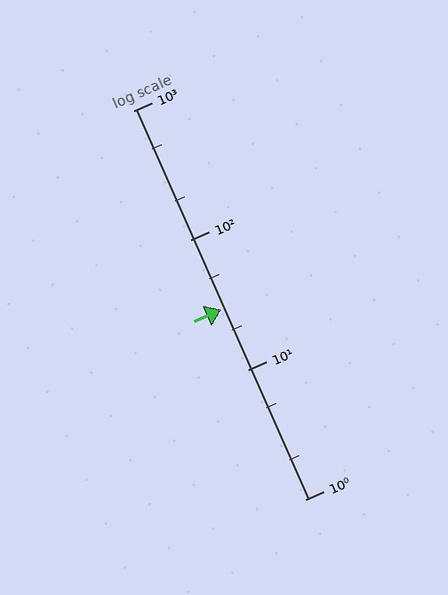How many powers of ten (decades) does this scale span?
The scale spans 3 decades, from 1 to 1000.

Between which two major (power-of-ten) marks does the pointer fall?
The pointer is between 10 and 100.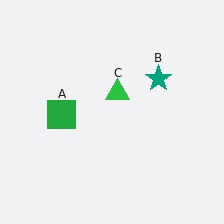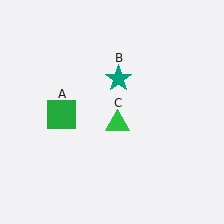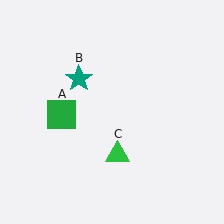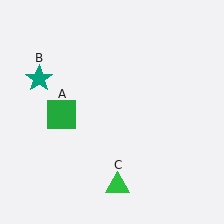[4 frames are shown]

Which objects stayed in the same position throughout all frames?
Green square (object A) remained stationary.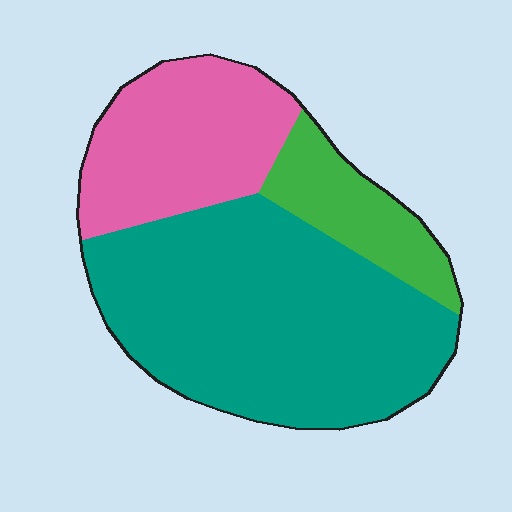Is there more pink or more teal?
Teal.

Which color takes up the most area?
Teal, at roughly 60%.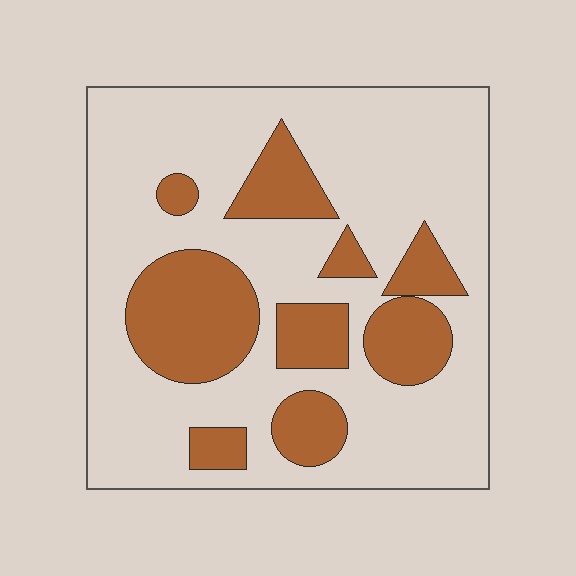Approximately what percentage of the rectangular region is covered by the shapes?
Approximately 30%.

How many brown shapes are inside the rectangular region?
9.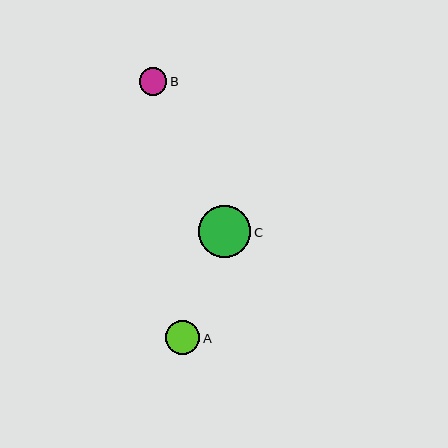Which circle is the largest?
Circle C is the largest with a size of approximately 52 pixels.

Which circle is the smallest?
Circle B is the smallest with a size of approximately 28 pixels.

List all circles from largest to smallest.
From largest to smallest: C, A, B.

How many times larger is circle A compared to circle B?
Circle A is approximately 1.2 times the size of circle B.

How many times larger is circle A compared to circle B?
Circle A is approximately 1.2 times the size of circle B.